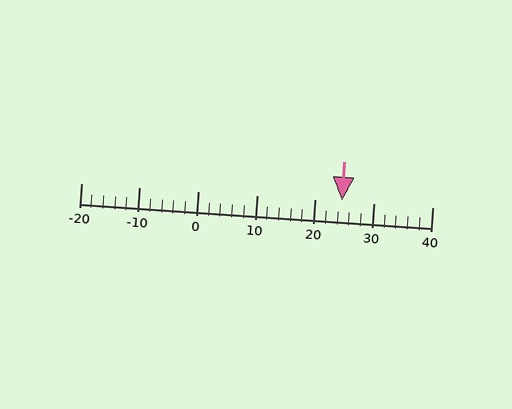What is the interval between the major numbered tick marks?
The major tick marks are spaced 10 units apart.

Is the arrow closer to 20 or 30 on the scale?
The arrow is closer to 20.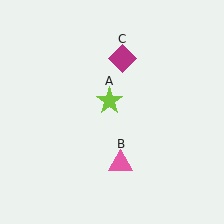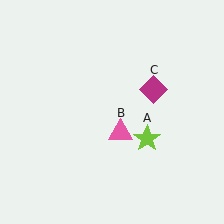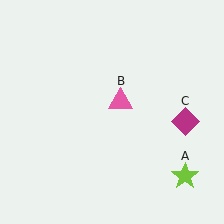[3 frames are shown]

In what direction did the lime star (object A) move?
The lime star (object A) moved down and to the right.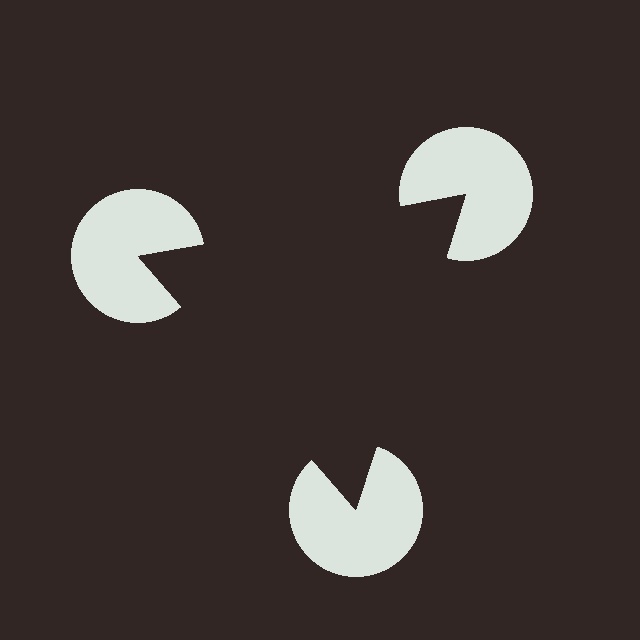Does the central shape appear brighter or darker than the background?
It typically appears slightly darker than the background, even though no actual brightness change is drawn.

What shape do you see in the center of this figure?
An illusory triangle — its edges are inferred from the aligned wedge cuts in the pac-man discs, not physically drawn.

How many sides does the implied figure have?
3 sides.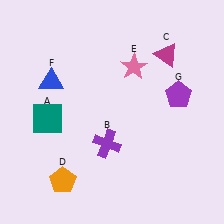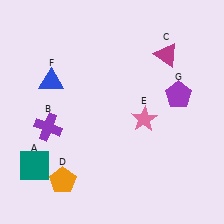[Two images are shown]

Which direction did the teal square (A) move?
The teal square (A) moved down.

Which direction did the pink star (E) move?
The pink star (E) moved down.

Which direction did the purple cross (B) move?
The purple cross (B) moved left.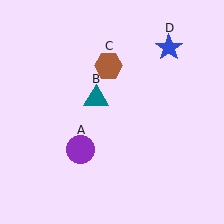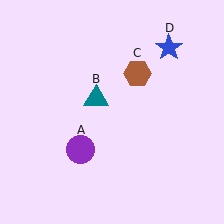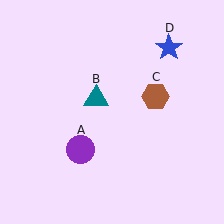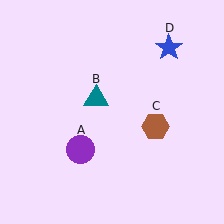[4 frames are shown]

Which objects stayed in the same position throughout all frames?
Purple circle (object A) and teal triangle (object B) and blue star (object D) remained stationary.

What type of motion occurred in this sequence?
The brown hexagon (object C) rotated clockwise around the center of the scene.